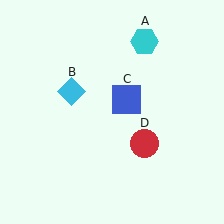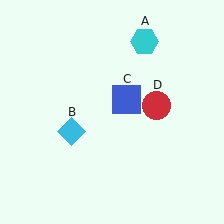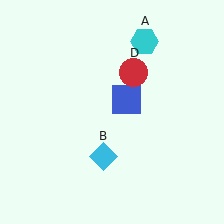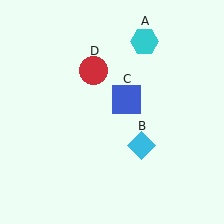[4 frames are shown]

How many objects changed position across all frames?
2 objects changed position: cyan diamond (object B), red circle (object D).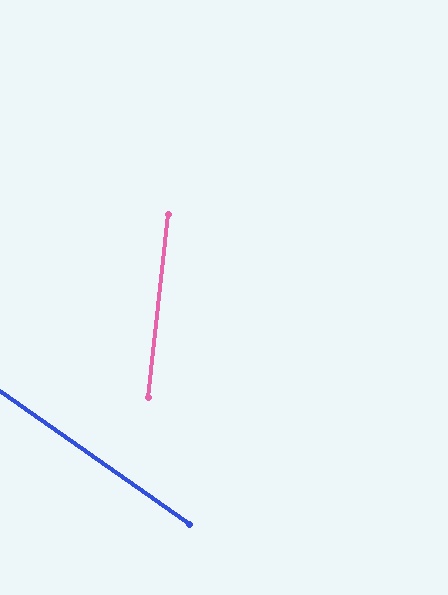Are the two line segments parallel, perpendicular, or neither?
Neither parallel nor perpendicular — they differ by about 61°.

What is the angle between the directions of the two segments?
Approximately 61 degrees.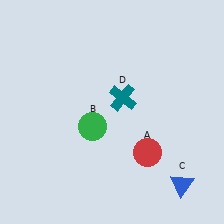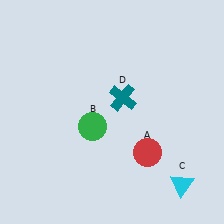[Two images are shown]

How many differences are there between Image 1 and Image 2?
There is 1 difference between the two images.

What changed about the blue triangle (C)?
In Image 1, C is blue. In Image 2, it changed to cyan.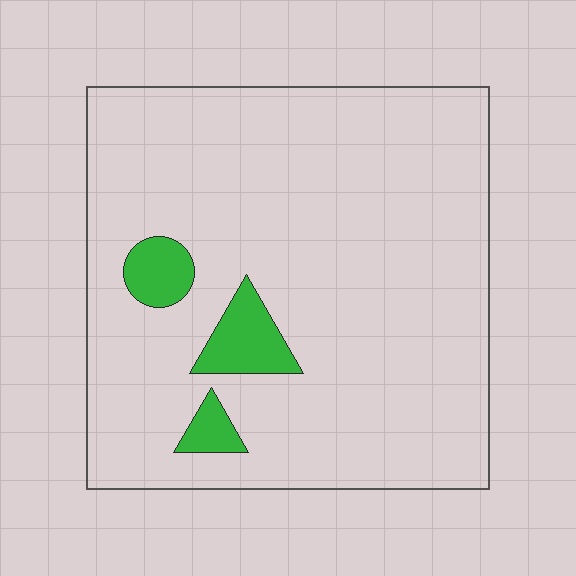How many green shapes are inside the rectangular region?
3.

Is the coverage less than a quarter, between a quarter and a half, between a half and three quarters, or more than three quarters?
Less than a quarter.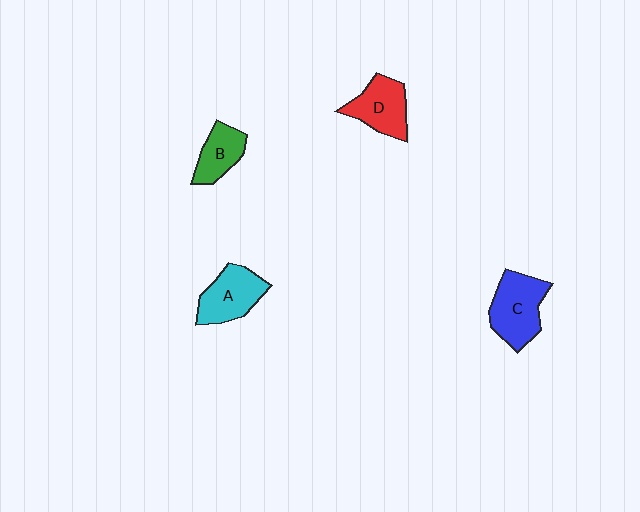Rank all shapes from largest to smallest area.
From largest to smallest: C (blue), A (cyan), D (red), B (green).